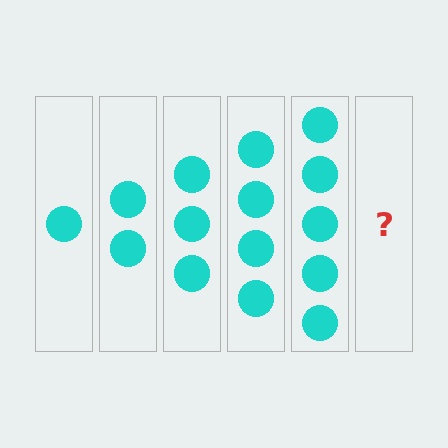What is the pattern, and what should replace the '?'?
The pattern is that each step adds one more circle. The '?' should be 6 circles.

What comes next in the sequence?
The next element should be 6 circles.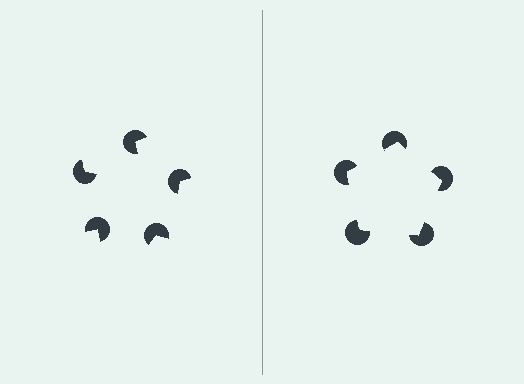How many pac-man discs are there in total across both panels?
10 — 5 on each side.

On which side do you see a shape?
An illusory pentagon appears on the right side. On the left side the wedge cuts are rotated, so no coherent shape forms.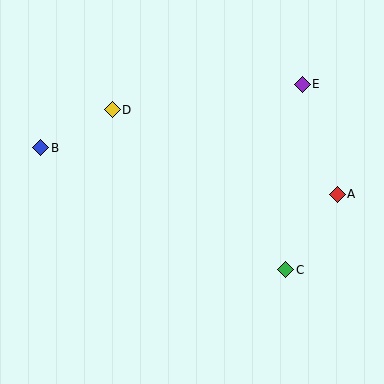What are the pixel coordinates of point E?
Point E is at (302, 85).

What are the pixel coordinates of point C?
Point C is at (286, 270).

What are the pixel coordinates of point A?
Point A is at (337, 194).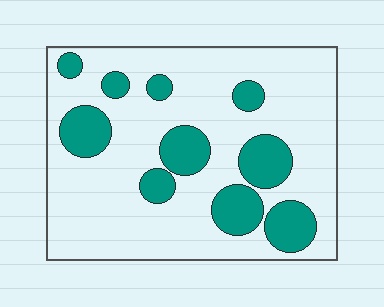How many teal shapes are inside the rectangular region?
10.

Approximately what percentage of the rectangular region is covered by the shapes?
Approximately 25%.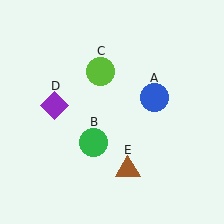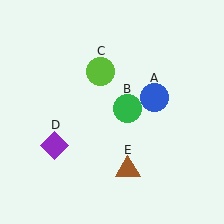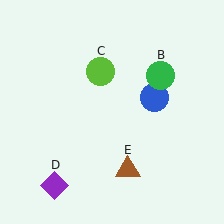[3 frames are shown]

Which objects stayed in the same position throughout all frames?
Blue circle (object A) and lime circle (object C) and brown triangle (object E) remained stationary.